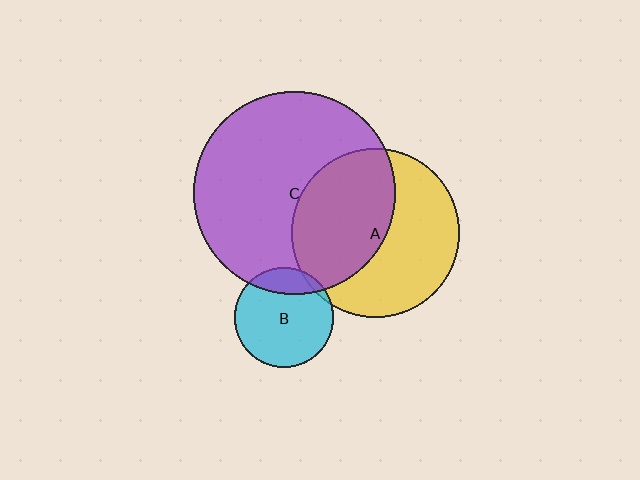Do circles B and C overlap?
Yes.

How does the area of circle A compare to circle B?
Approximately 2.9 times.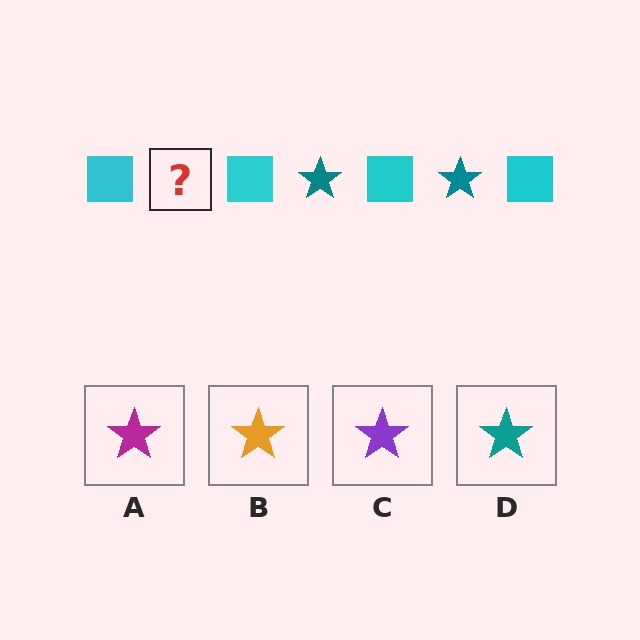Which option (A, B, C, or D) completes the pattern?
D.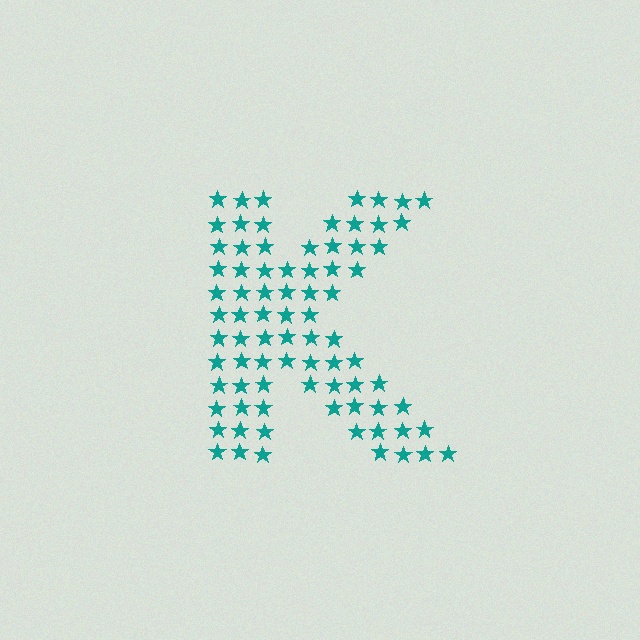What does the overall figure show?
The overall figure shows the letter K.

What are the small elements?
The small elements are stars.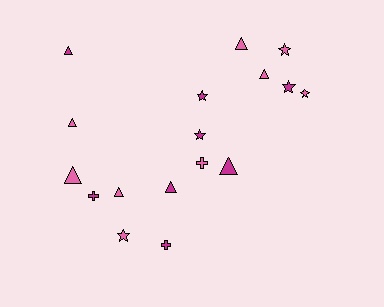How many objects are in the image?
There are 17 objects.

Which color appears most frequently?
Pink, with 9 objects.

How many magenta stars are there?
There are 3 magenta stars.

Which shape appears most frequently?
Triangle, with 8 objects.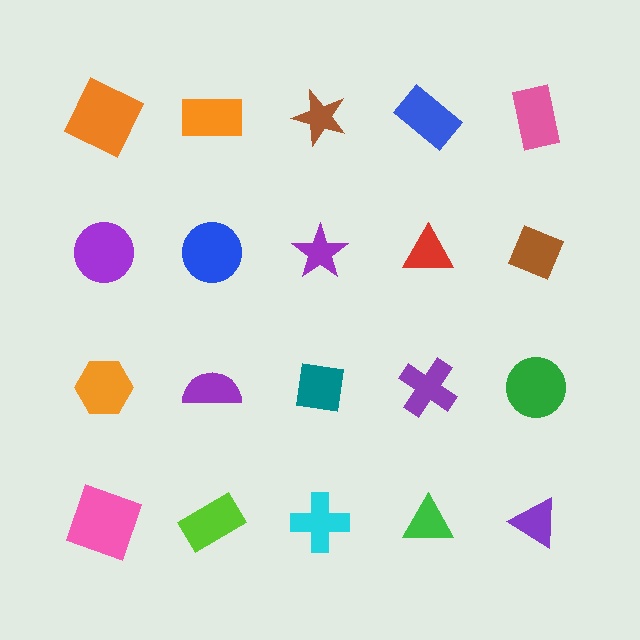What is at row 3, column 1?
An orange hexagon.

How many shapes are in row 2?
5 shapes.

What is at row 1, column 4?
A blue rectangle.